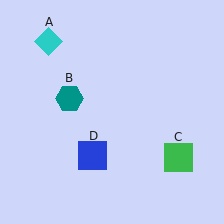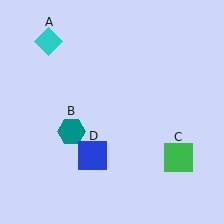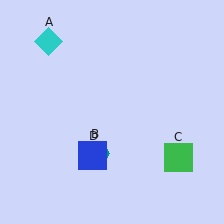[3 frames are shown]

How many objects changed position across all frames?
1 object changed position: teal hexagon (object B).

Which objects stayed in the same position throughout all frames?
Cyan diamond (object A) and green square (object C) and blue square (object D) remained stationary.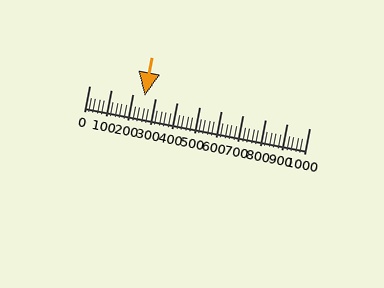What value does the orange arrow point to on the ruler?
The orange arrow points to approximately 254.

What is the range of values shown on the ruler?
The ruler shows values from 0 to 1000.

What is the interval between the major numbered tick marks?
The major tick marks are spaced 100 units apart.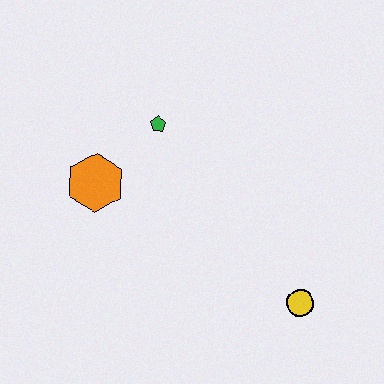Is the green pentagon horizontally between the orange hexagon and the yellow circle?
Yes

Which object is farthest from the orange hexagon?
The yellow circle is farthest from the orange hexagon.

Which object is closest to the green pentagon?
The orange hexagon is closest to the green pentagon.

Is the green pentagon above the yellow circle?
Yes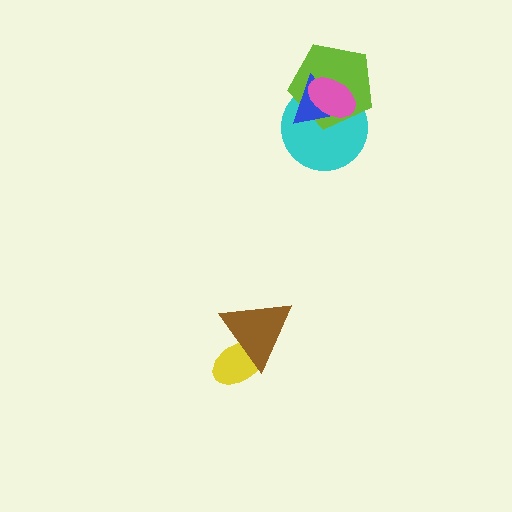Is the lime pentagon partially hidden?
Yes, it is partially covered by another shape.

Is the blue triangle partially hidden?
Yes, it is partially covered by another shape.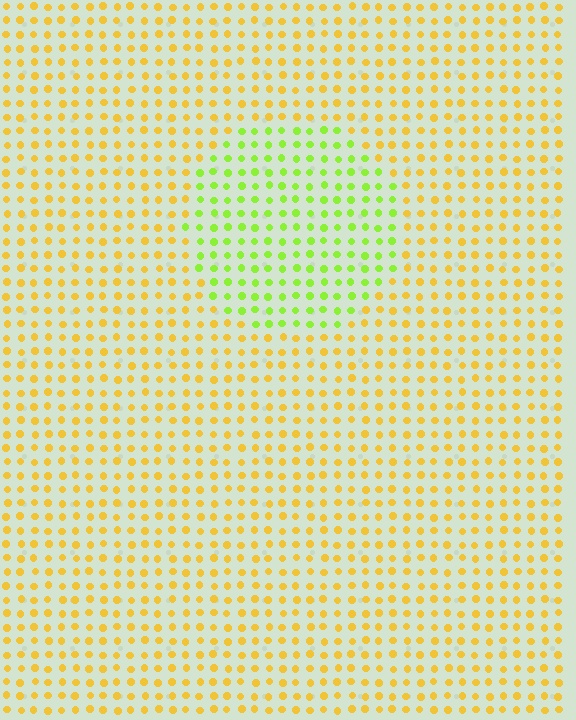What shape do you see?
I see a circle.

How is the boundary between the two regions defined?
The boundary is defined purely by a slight shift in hue (about 48 degrees). Spacing, size, and orientation are identical on both sides.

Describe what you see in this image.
The image is filled with small yellow elements in a uniform arrangement. A circle-shaped region is visible where the elements are tinted to a slightly different hue, forming a subtle color boundary.